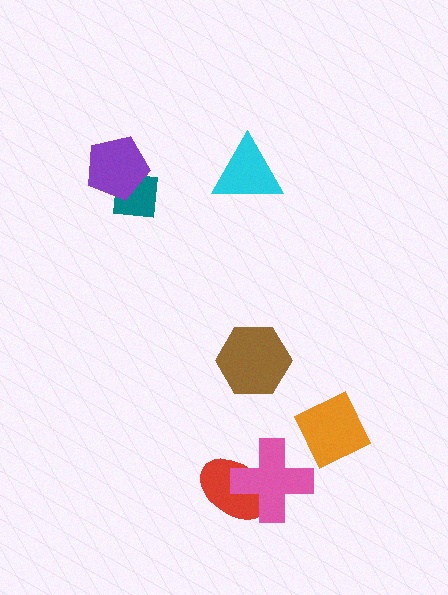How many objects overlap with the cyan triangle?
0 objects overlap with the cyan triangle.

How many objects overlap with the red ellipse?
1 object overlaps with the red ellipse.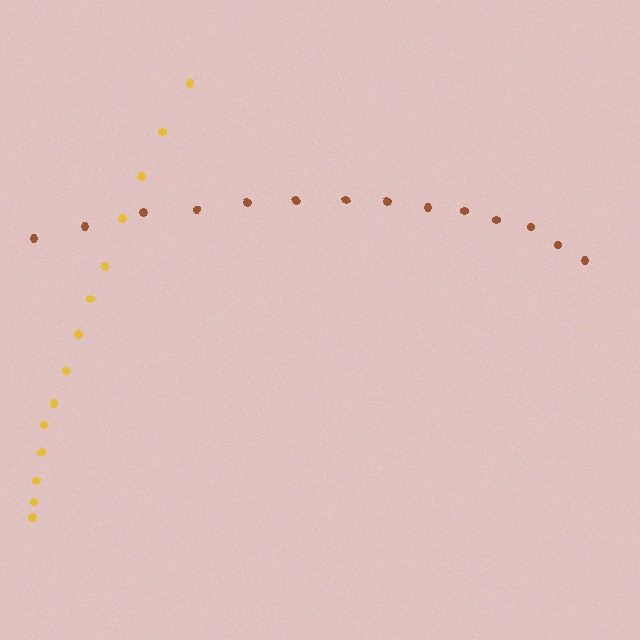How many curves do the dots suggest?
There are 2 distinct paths.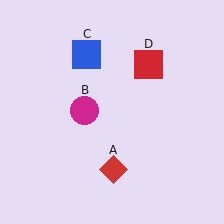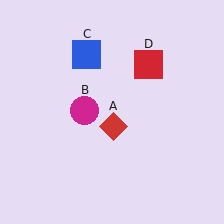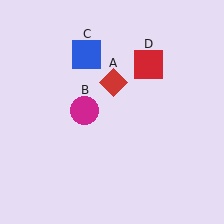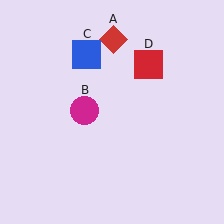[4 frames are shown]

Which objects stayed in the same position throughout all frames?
Magenta circle (object B) and blue square (object C) and red square (object D) remained stationary.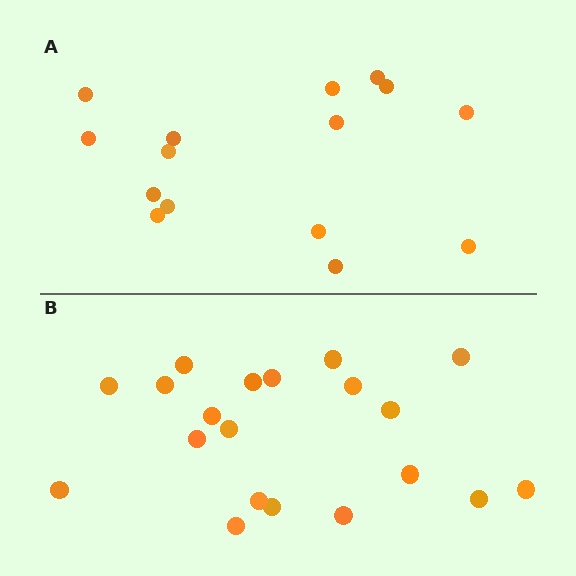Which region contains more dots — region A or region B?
Region B (the bottom region) has more dots.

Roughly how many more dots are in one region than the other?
Region B has about 5 more dots than region A.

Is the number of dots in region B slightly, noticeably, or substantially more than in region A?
Region B has noticeably more, but not dramatically so. The ratio is roughly 1.3 to 1.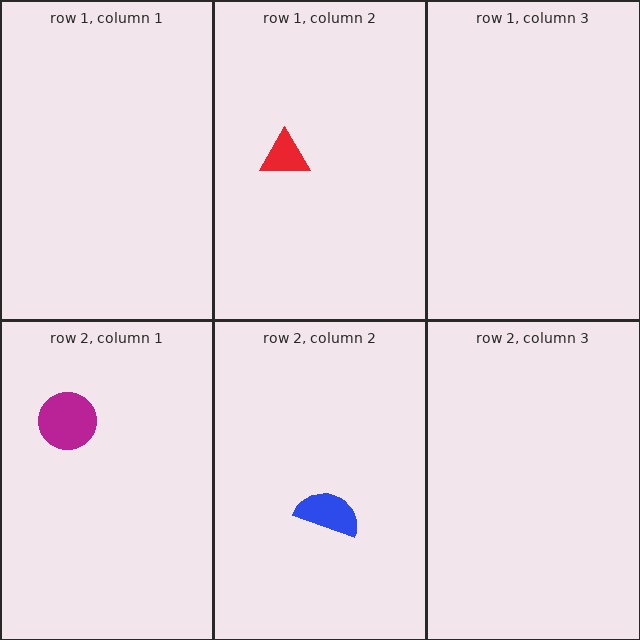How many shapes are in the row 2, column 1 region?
1.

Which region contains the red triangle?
The row 1, column 2 region.